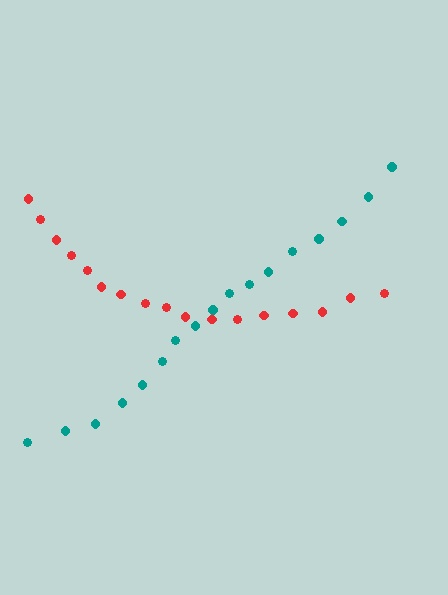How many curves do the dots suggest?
There are 2 distinct paths.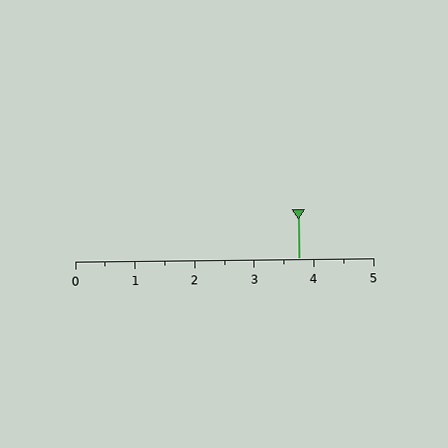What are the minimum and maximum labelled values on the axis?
The axis runs from 0 to 5.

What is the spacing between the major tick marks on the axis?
The major ticks are spaced 1 apart.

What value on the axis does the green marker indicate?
The marker indicates approximately 3.8.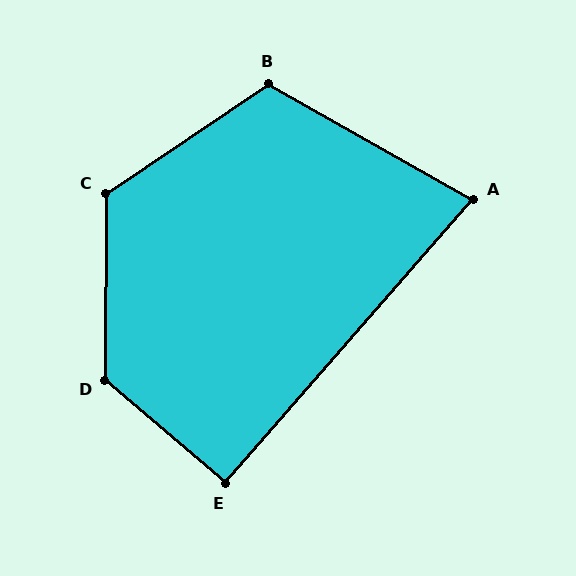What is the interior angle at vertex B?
Approximately 116 degrees (obtuse).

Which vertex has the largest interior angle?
D, at approximately 130 degrees.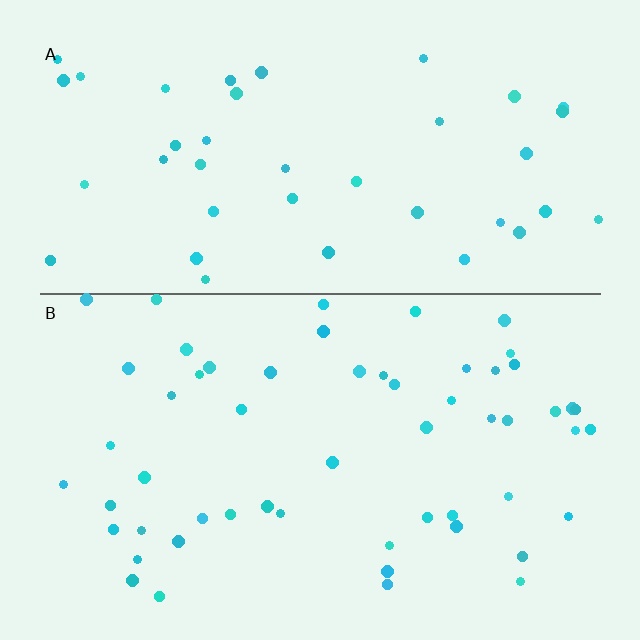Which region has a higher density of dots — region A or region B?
B (the bottom).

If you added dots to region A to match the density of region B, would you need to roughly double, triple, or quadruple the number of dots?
Approximately double.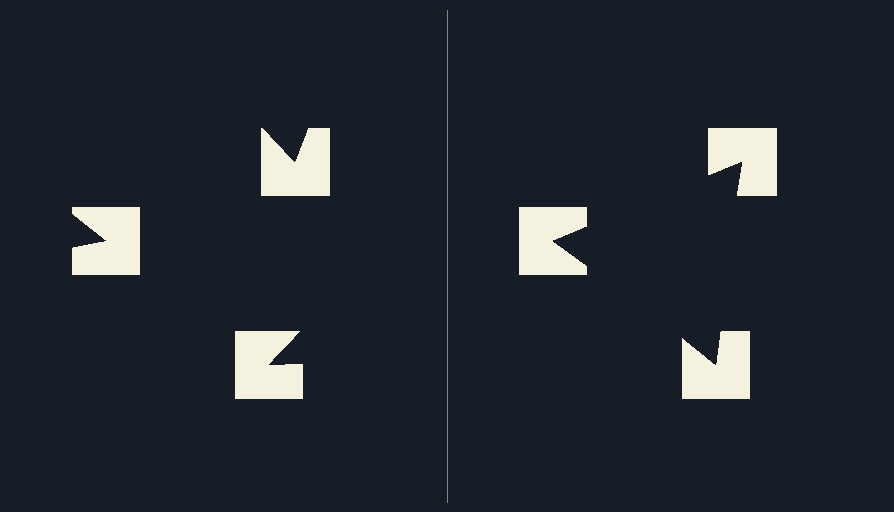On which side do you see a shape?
An illusory triangle appears on the right side. On the left side the wedge cuts are rotated, so no coherent shape forms.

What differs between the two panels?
The notched squares are positioned identically on both sides; only the wedge orientations differ. On the right they align to a triangle; on the left they are misaligned.